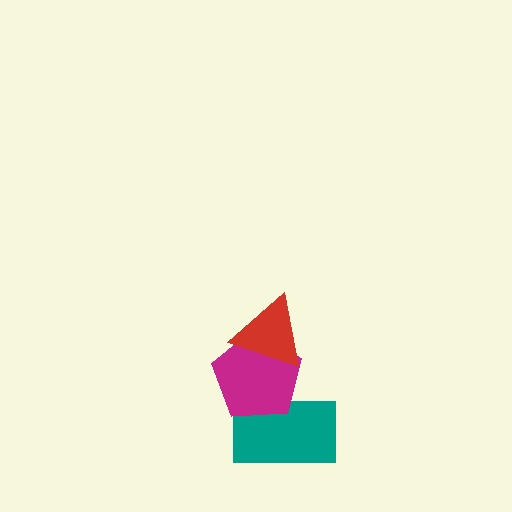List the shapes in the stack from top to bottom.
From top to bottom: the red triangle, the magenta pentagon, the teal rectangle.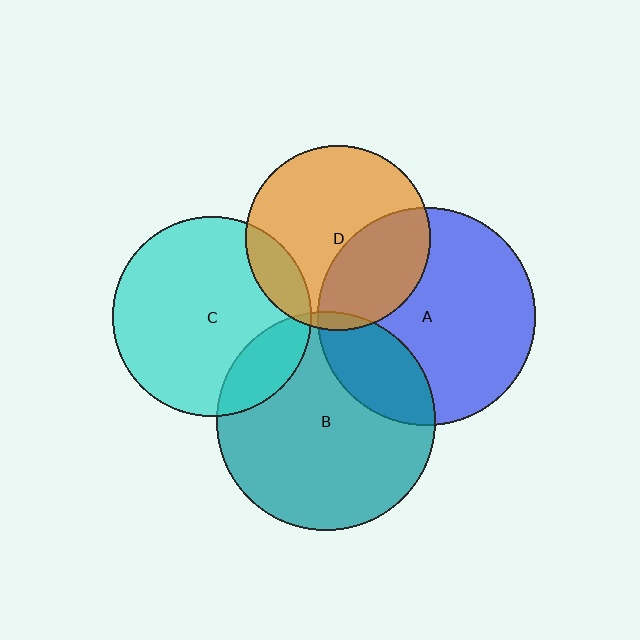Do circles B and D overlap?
Yes.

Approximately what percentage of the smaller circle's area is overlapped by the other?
Approximately 5%.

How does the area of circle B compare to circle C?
Approximately 1.2 times.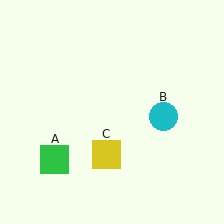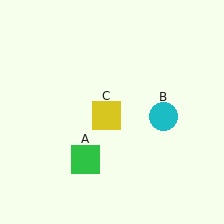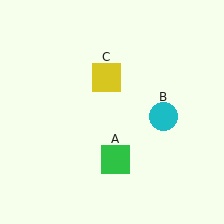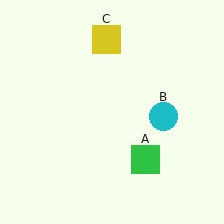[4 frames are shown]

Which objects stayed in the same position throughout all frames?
Cyan circle (object B) remained stationary.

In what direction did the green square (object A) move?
The green square (object A) moved right.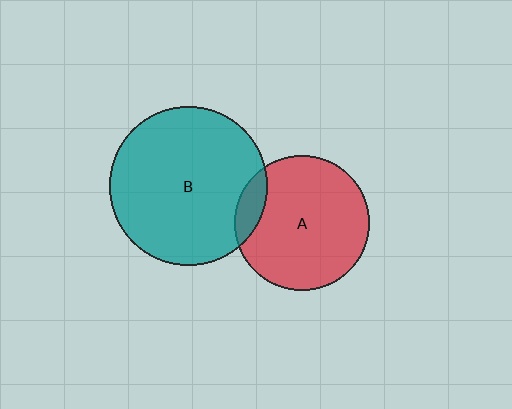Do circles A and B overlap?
Yes.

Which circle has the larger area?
Circle B (teal).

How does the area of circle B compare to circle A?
Approximately 1.4 times.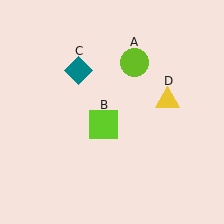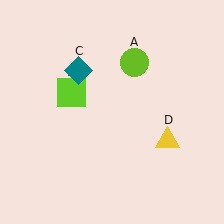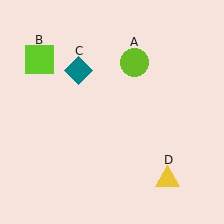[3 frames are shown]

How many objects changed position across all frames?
2 objects changed position: lime square (object B), yellow triangle (object D).